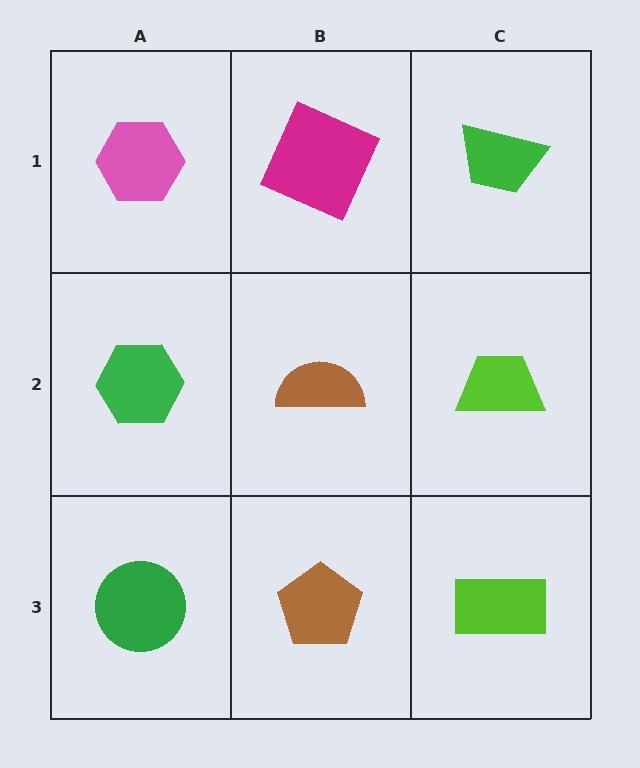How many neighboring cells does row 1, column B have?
3.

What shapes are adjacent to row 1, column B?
A brown semicircle (row 2, column B), a pink hexagon (row 1, column A), a green trapezoid (row 1, column C).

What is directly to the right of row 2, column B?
A lime trapezoid.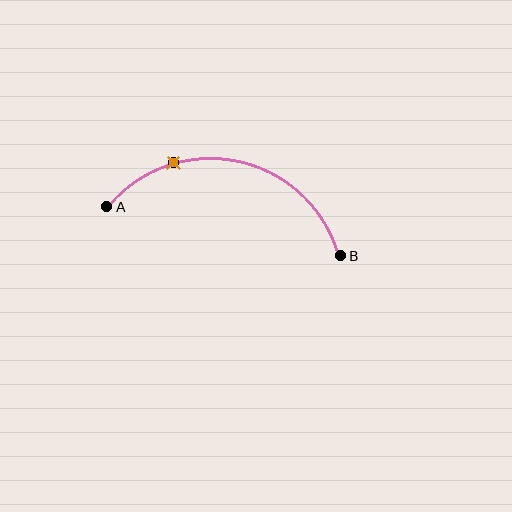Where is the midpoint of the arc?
The arc midpoint is the point on the curve farthest from the straight line joining A and B. It sits above that line.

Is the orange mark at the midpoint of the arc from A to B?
No. The orange mark lies on the arc but is closer to endpoint A. The arc midpoint would be at the point on the curve equidistant along the arc from both A and B.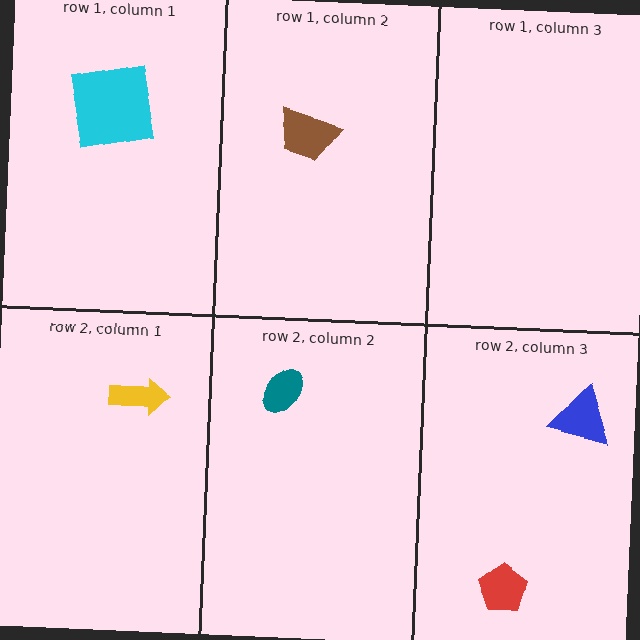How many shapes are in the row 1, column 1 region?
1.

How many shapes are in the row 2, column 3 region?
2.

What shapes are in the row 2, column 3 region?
The red pentagon, the blue triangle.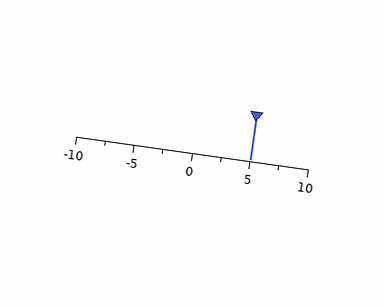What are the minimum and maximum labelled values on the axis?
The axis runs from -10 to 10.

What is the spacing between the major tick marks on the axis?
The major ticks are spaced 5 apart.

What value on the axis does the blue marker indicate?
The marker indicates approximately 5.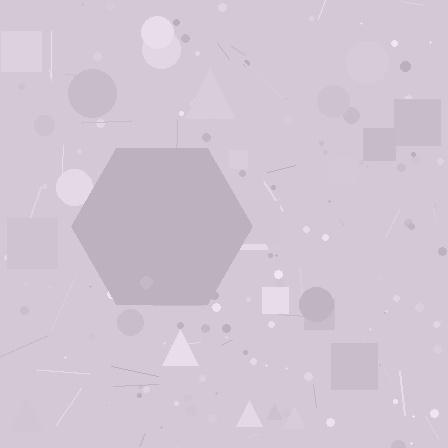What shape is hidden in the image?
A hexagon is hidden in the image.